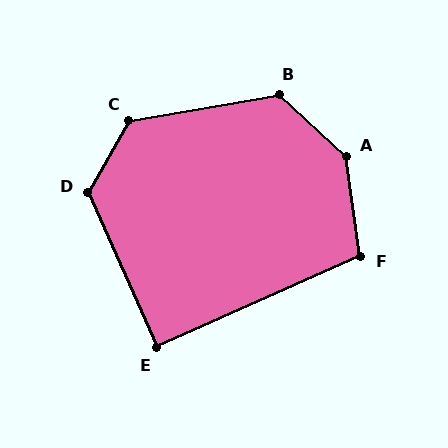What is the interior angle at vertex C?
Approximately 130 degrees (obtuse).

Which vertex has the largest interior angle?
A, at approximately 140 degrees.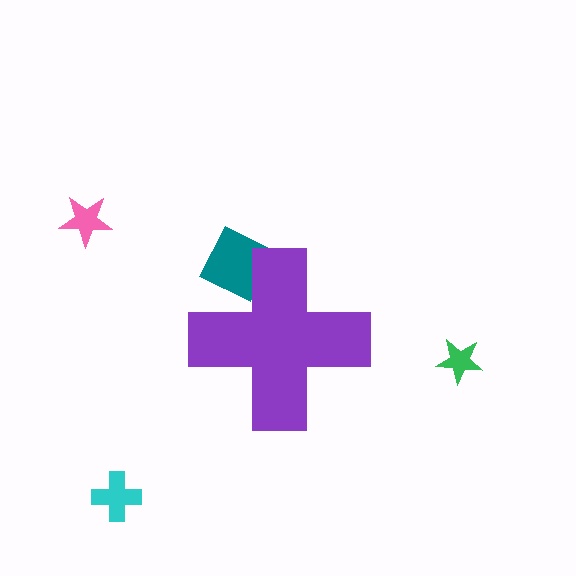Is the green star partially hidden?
No, the green star is fully visible.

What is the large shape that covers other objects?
A purple cross.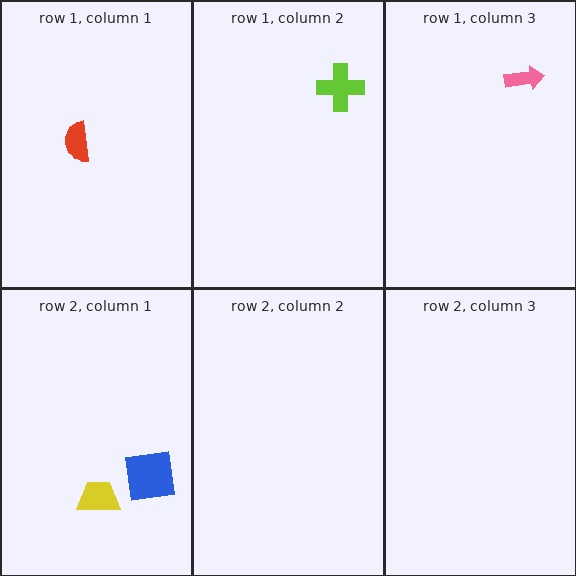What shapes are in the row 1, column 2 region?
The lime cross.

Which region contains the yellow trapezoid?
The row 2, column 1 region.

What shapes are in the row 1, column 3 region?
The pink arrow.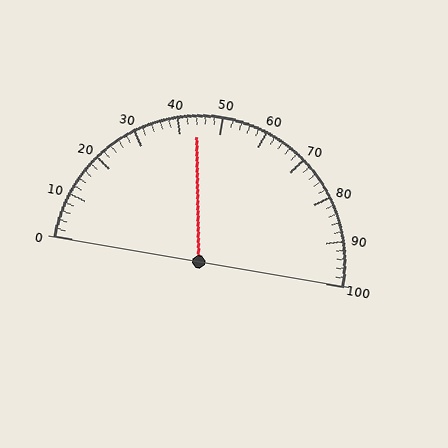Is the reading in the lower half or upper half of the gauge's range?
The reading is in the lower half of the range (0 to 100).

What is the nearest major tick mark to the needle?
The nearest major tick mark is 40.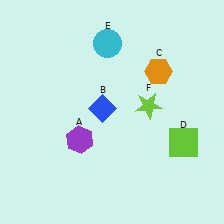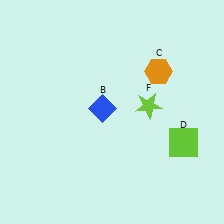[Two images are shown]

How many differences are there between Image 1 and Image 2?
There are 2 differences between the two images.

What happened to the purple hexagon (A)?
The purple hexagon (A) was removed in Image 2. It was in the bottom-left area of Image 1.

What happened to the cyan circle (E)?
The cyan circle (E) was removed in Image 2. It was in the top-left area of Image 1.